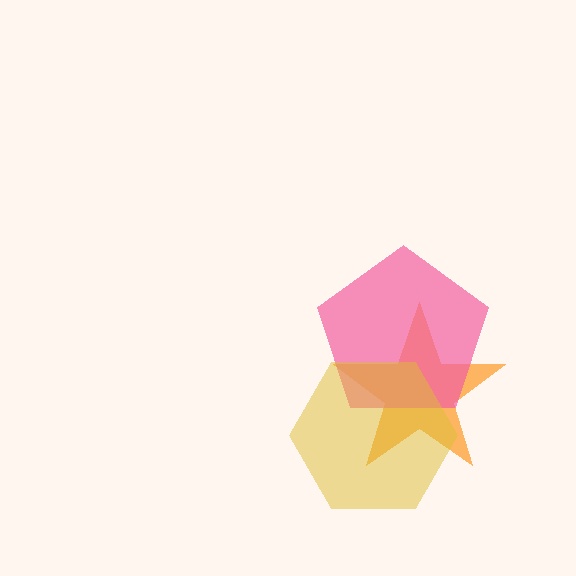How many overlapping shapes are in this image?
There are 3 overlapping shapes in the image.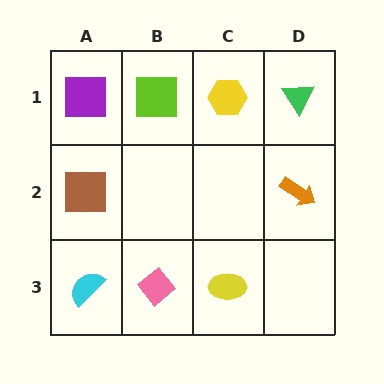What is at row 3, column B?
A pink diamond.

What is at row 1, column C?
A yellow hexagon.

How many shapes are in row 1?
4 shapes.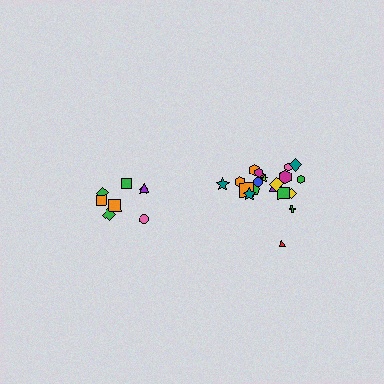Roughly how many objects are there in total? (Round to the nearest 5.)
Roughly 30 objects in total.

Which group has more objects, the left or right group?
The right group.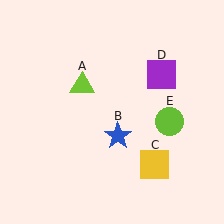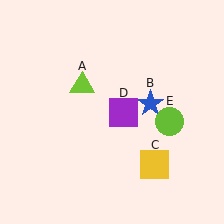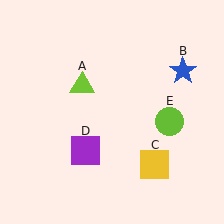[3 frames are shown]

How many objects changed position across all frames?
2 objects changed position: blue star (object B), purple square (object D).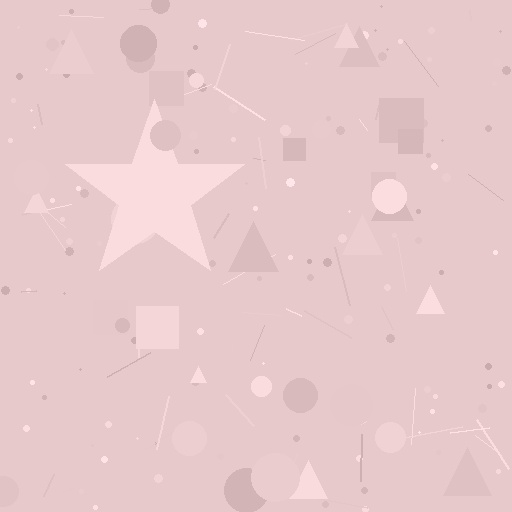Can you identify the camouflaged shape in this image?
The camouflaged shape is a star.